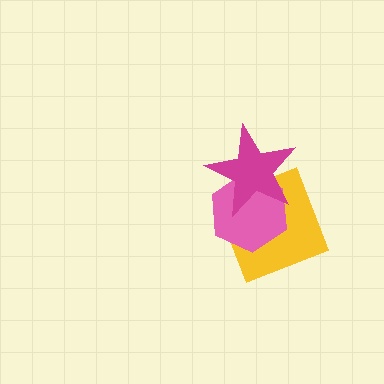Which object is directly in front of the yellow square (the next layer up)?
The pink hexagon is directly in front of the yellow square.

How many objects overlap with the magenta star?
2 objects overlap with the magenta star.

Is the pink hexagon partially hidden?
Yes, it is partially covered by another shape.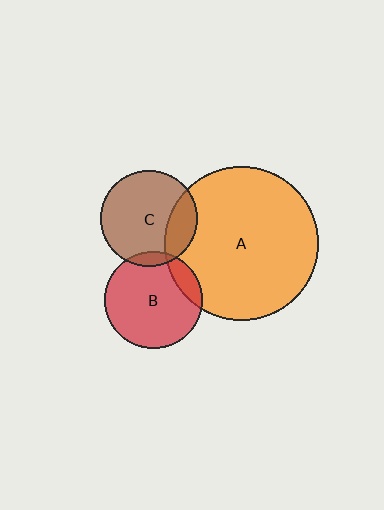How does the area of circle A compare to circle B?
Approximately 2.5 times.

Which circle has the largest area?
Circle A (orange).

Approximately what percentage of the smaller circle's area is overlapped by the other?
Approximately 10%.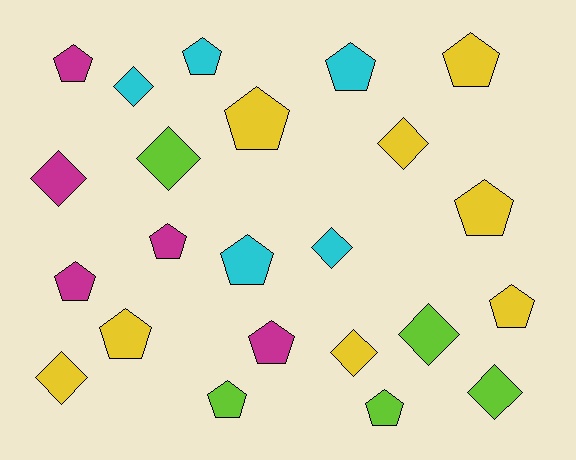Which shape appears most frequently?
Pentagon, with 14 objects.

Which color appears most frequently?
Yellow, with 8 objects.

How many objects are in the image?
There are 23 objects.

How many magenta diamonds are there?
There is 1 magenta diamond.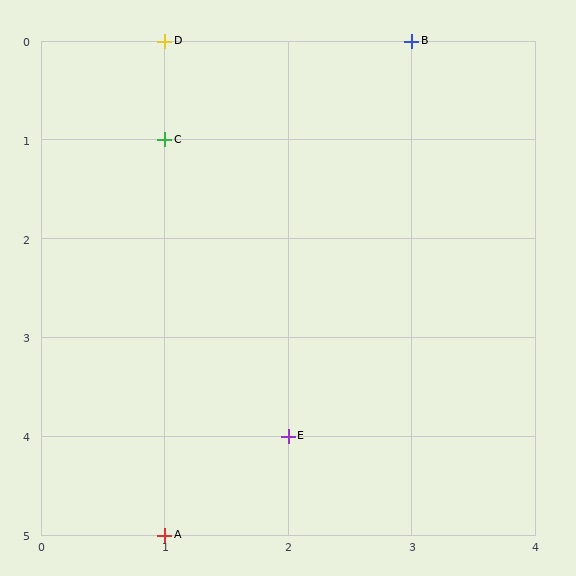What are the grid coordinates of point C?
Point C is at grid coordinates (1, 1).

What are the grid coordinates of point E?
Point E is at grid coordinates (2, 4).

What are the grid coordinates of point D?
Point D is at grid coordinates (1, 0).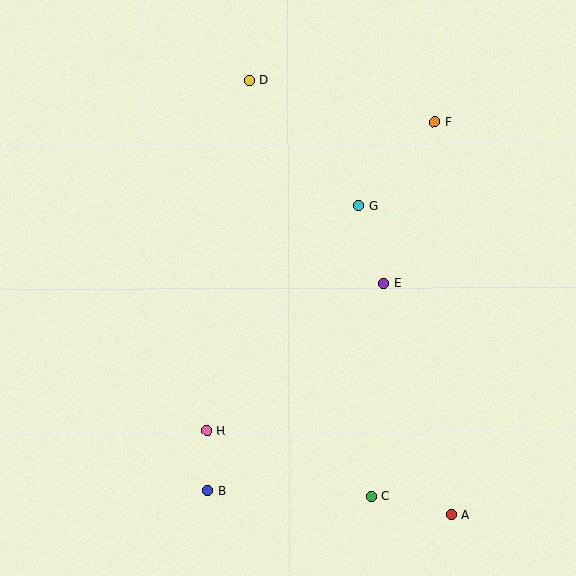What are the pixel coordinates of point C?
Point C is at (371, 496).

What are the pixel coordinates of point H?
Point H is at (207, 431).